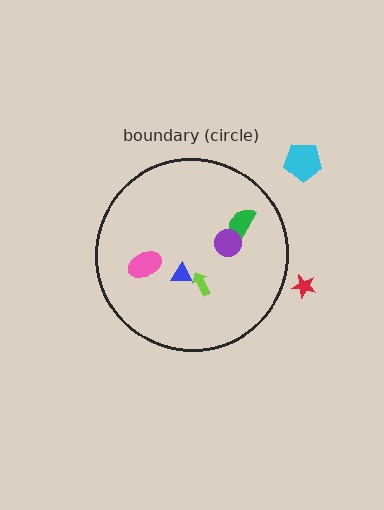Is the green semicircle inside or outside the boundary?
Inside.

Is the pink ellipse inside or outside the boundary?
Inside.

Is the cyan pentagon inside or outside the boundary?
Outside.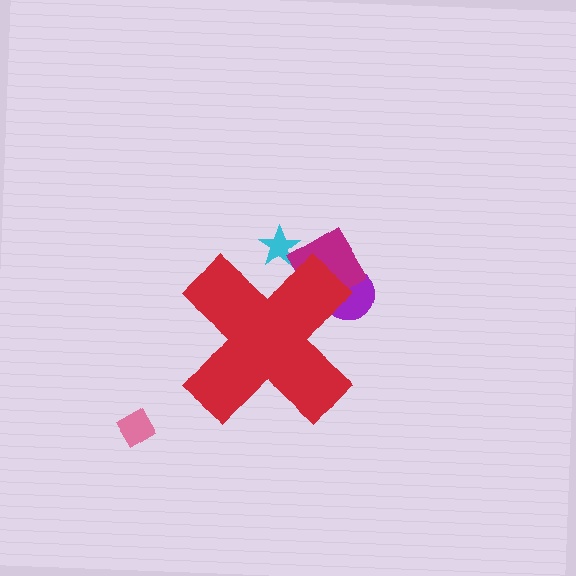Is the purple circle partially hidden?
Yes, the purple circle is partially hidden behind the red cross.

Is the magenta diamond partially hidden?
Yes, the magenta diamond is partially hidden behind the red cross.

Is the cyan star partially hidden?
Yes, the cyan star is partially hidden behind the red cross.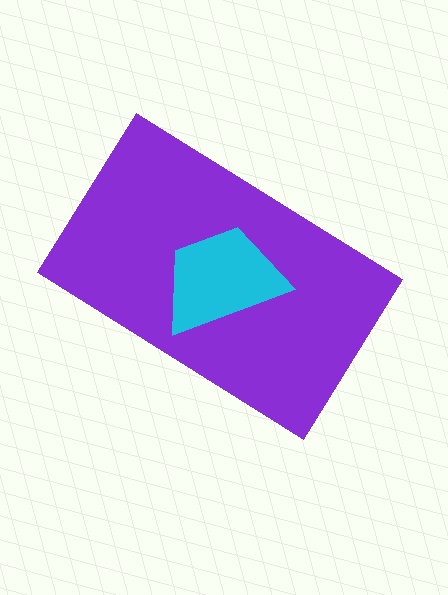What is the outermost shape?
The purple rectangle.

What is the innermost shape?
The cyan trapezoid.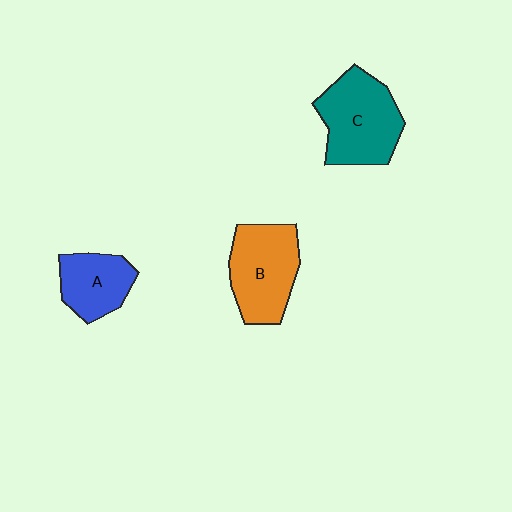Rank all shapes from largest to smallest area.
From largest to smallest: C (teal), B (orange), A (blue).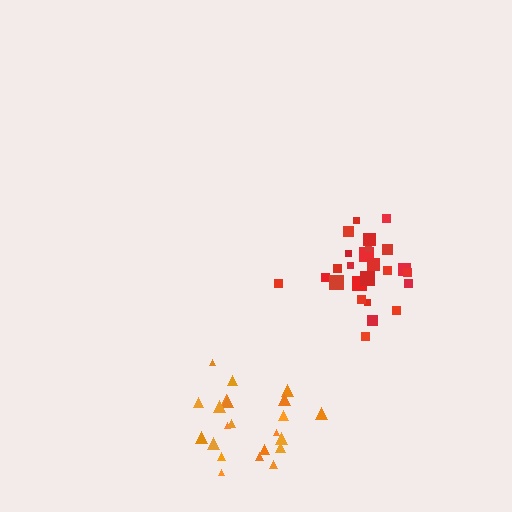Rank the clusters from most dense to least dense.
red, orange.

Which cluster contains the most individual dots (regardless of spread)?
Red (26).